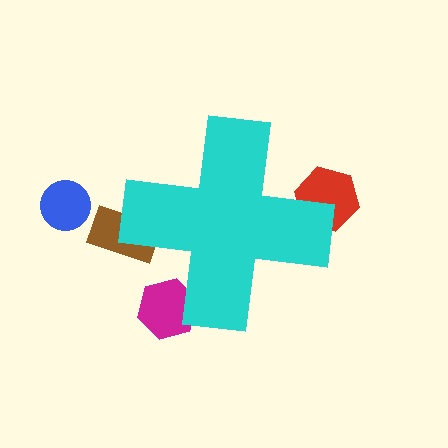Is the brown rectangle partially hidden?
Yes, the brown rectangle is partially hidden behind the cyan cross.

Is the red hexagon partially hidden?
Yes, the red hexagon is partially hidden behind the cyan cross.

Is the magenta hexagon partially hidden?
Yes, the magenta hexagon is partially hidden behind the cyan cross.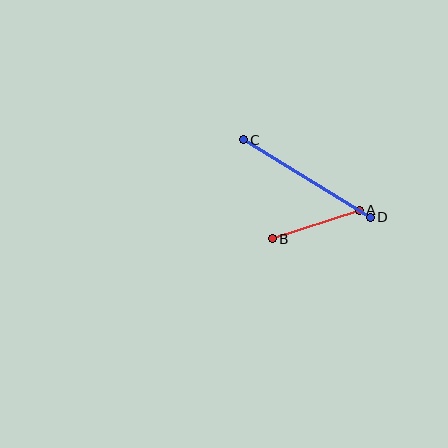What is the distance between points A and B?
The distance is approximately 92 pixels.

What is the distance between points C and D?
The distance is approximately 149 pixels.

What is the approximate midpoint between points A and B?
The midpoint is at approximately (316, 224) pixels.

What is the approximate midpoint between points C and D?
The midpoint is at approximately (307, 179) pixels.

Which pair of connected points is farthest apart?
Points C and D are farthest apart.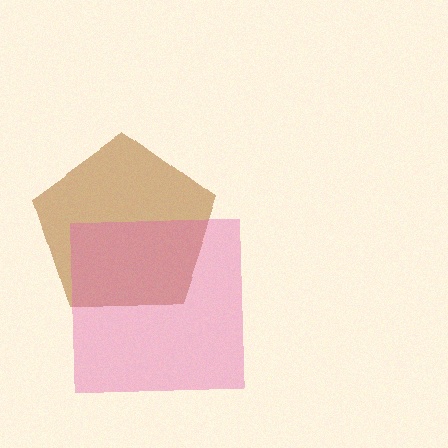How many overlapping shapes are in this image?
There are 2 overlapping shapes in the image.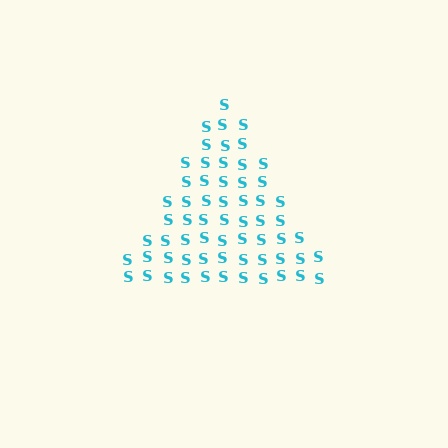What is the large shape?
The large shape is a triangle.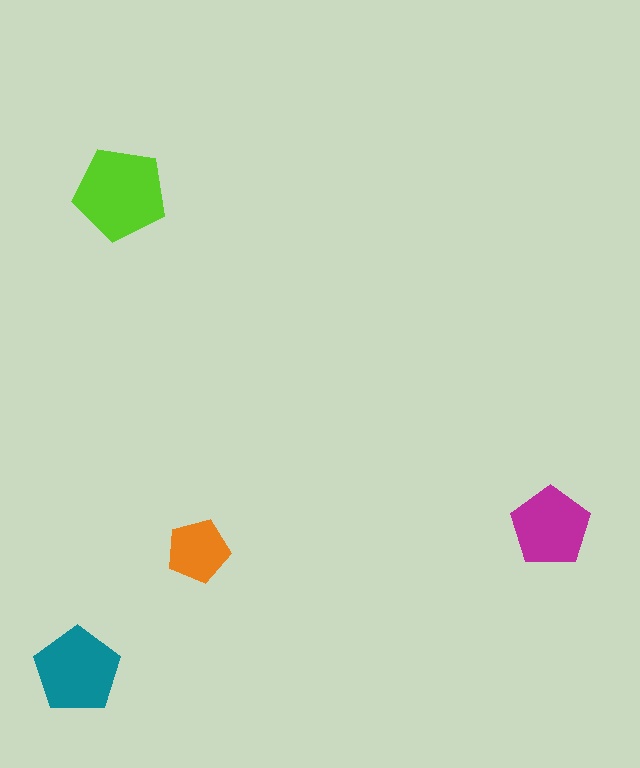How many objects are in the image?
There are 4 objects in the image.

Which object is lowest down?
The teal pentagon is bottommost.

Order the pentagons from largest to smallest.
the lime one, the teal one, the magenta one, the orange one.